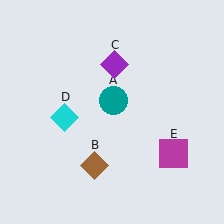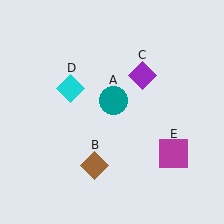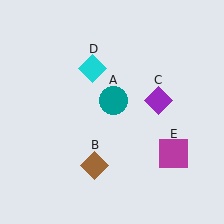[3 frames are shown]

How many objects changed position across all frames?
2 objects changed position: purple diamond (object C), cyan diamond (object D).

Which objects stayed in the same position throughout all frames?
Teal circle (object A) and brown diamond (object B) and magenta square (object E) remained stationary.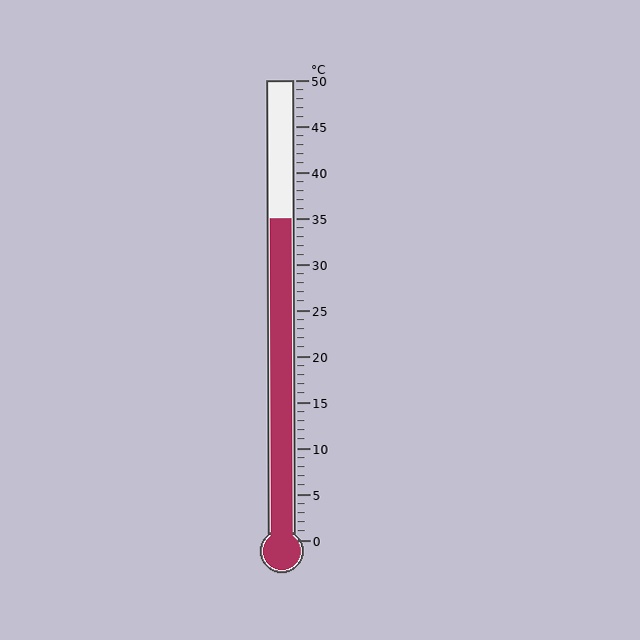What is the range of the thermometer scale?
The thermometer scale ranges from 0°C to 50°C.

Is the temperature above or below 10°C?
The temperature is above 10°C.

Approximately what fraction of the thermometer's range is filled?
The thermometer is filled to approximately 70% of its range.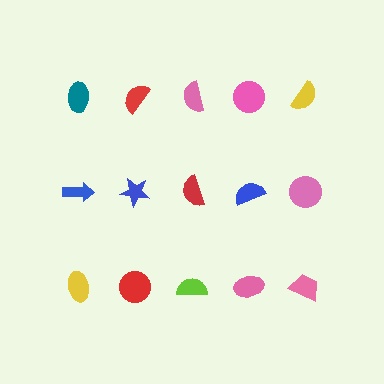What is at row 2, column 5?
A pink circle.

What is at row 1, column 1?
A teal ellipse.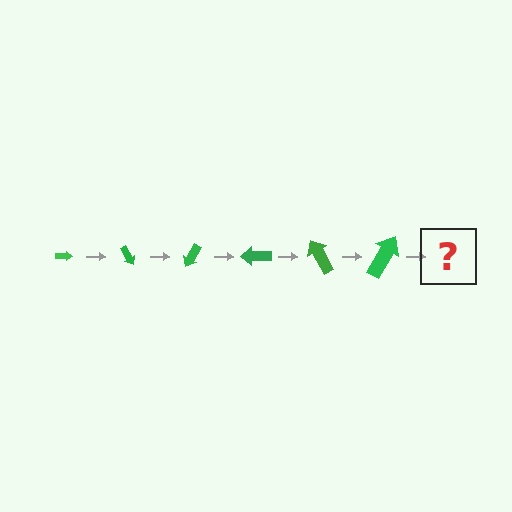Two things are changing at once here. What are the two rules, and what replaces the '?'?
The two rules are that the arrow grows larger each step and it rotates 60 degrees each step. The '?' should be an arrow, larger than the previous one and rotated 360 degrees from the start.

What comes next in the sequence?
The next element should be an arrow, larger than the previous one and rotated 360 degrees from the start.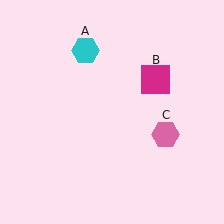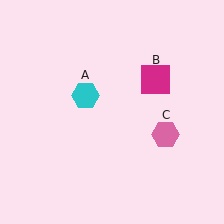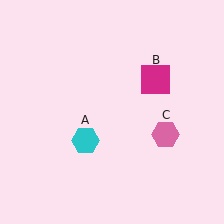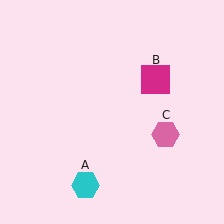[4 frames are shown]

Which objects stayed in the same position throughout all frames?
Magenta square (object B) and pink hexagon (object C) remained stationary.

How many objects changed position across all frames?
1 object changed position: cyan hexagon (object A).